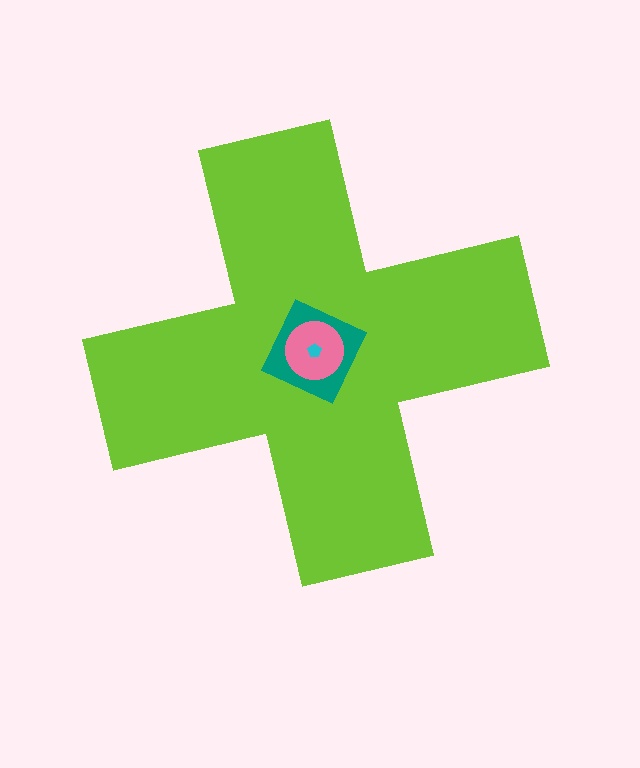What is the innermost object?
The cyan pentagon.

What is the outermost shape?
The lime cross.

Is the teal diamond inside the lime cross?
Yes.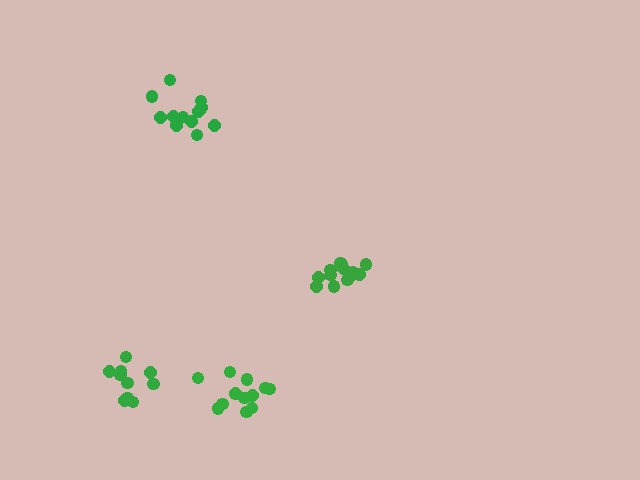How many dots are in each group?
Group 1: 13 dots, Group 2: 13 dots, Group 3: 10 dots, Group 4: 13 dots (49 total).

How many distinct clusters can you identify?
There are 4 distinct clusters.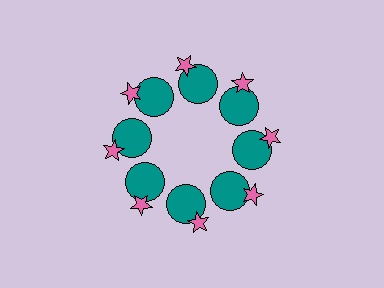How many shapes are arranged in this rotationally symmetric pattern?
There are 16 shapes, arranged in 8 groups of 2.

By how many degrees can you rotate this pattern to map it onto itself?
The pattern maps onto itself every 45 degrees of rotation.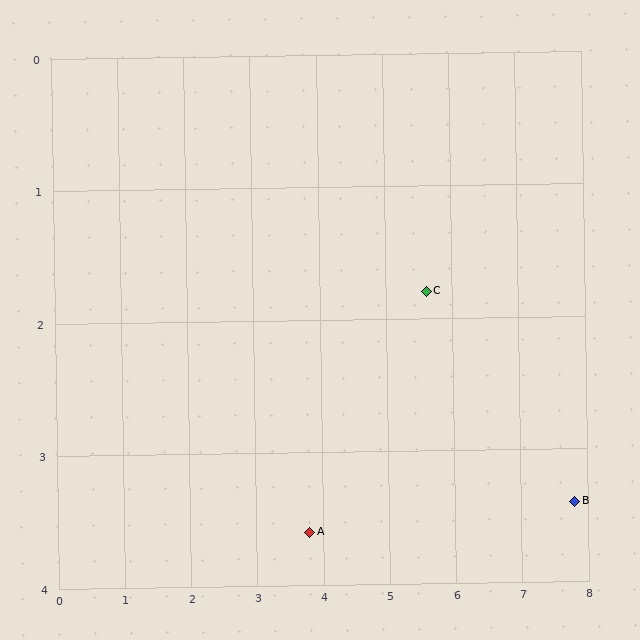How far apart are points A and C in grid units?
Points A and C are about 2.5 grid units apart.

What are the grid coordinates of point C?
Point C is at approximately (5.6, 1.8).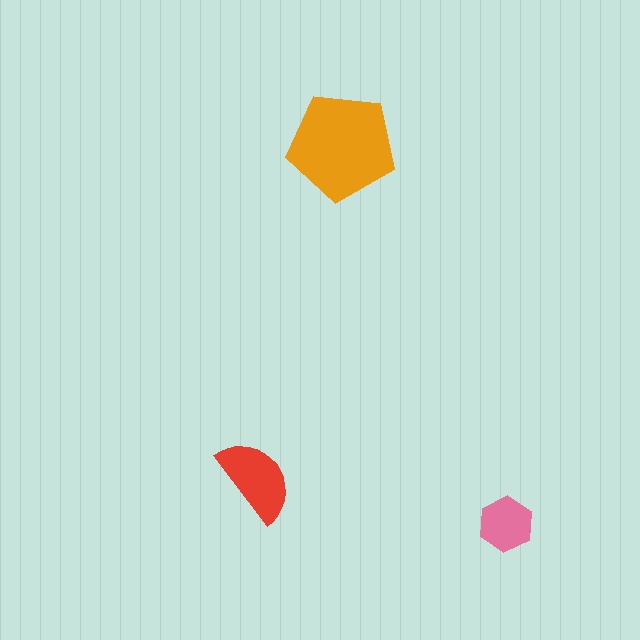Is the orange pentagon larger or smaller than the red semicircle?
Larger.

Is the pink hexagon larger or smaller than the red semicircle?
Smaller.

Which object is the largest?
The orange pentagon.